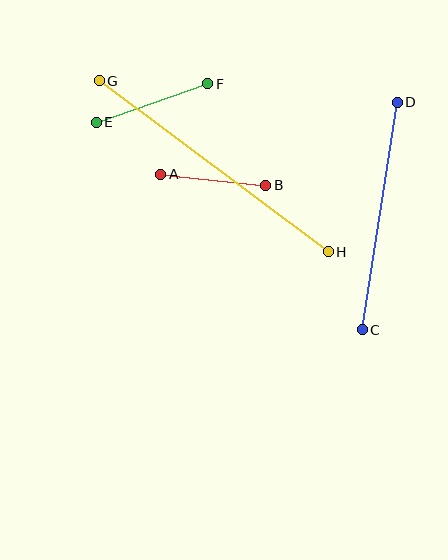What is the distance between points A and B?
The distance is approximately 106 pixels.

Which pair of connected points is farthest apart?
Points G and H are farthest apart.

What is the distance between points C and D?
The distance is approximately 230 pixels.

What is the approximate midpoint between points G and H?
The midpoint is at approximately (214, 166) pixels.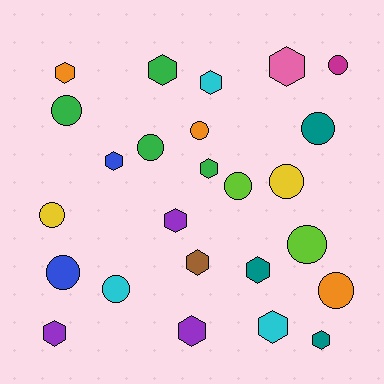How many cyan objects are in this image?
There are 3 cyan objects.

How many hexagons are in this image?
There are 13 hexagons.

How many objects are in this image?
There are 25 objects.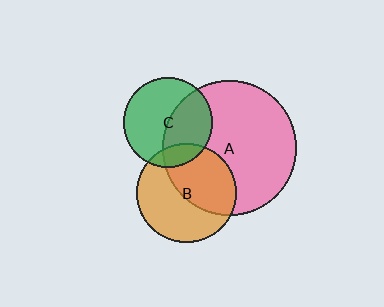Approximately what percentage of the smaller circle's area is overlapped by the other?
Approximately 15%.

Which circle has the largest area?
Circle A (pink).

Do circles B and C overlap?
Yes.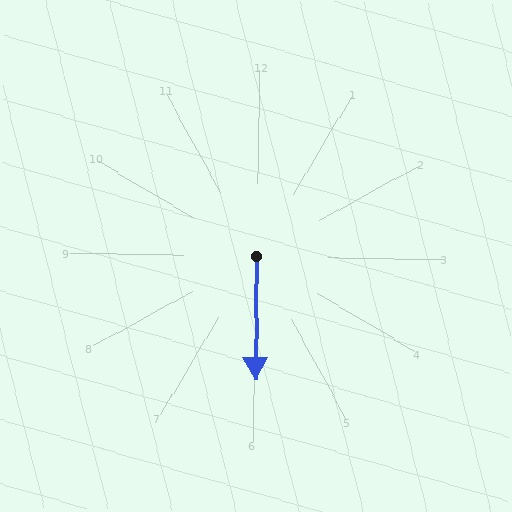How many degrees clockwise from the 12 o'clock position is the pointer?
Approximately 179 degrees.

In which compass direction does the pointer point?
South.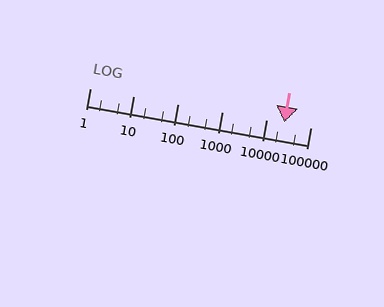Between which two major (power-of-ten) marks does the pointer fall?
The pointer is between 10000 and 100000.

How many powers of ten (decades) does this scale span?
The scale spans 5 decades, from 1 to 100000.